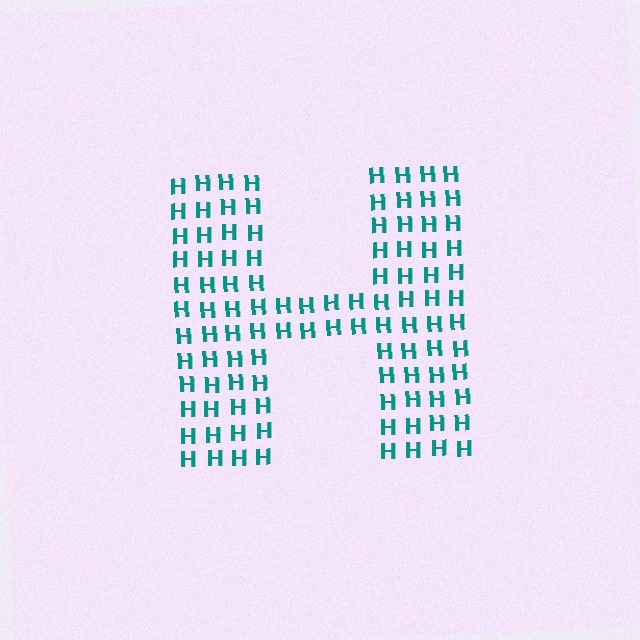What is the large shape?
The large shape is the letter H.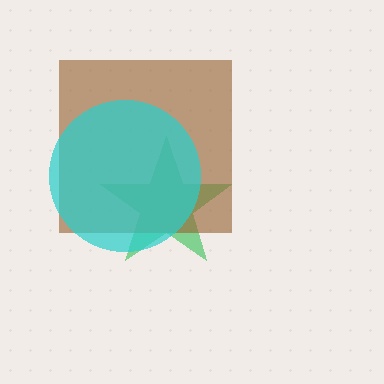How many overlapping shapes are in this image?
There are 3 overlapping shapes in the image.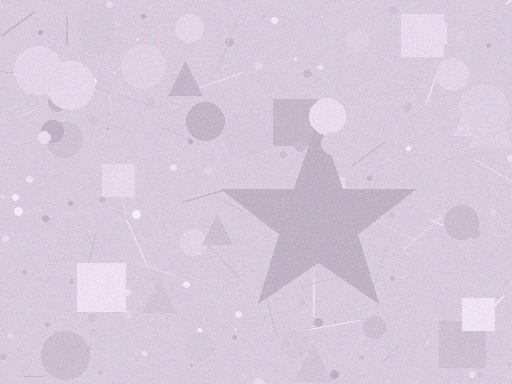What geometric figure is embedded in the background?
A star is embedded in the background.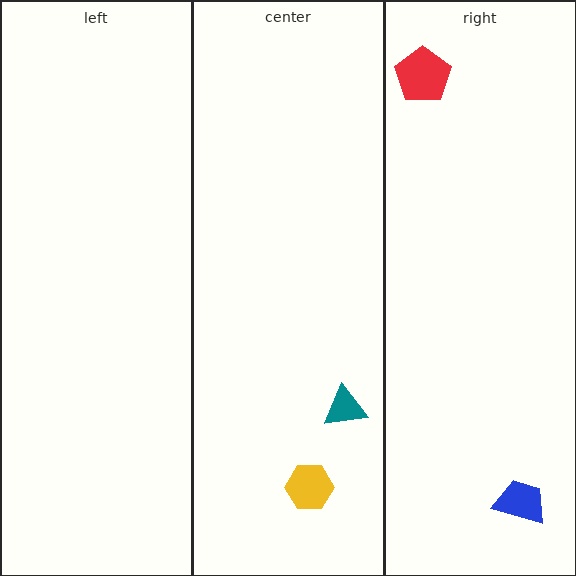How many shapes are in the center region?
2.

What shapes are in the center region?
The yellow hexagon, the teal triangle.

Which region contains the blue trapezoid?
The right region.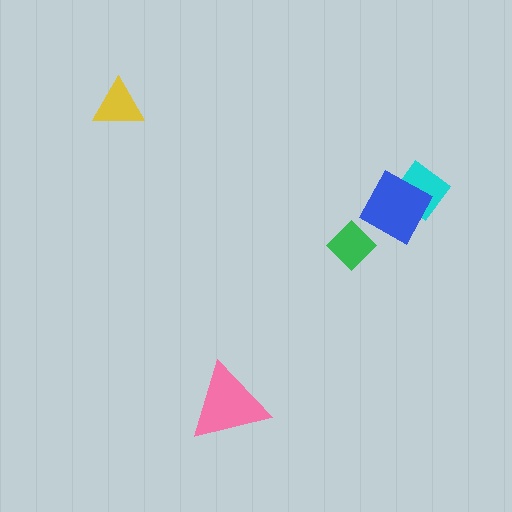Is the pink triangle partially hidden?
No, no other shape covers it.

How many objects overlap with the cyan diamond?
1 object overlaps with the cyan diamond.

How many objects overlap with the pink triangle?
0 objects overlap with the pink triangle.